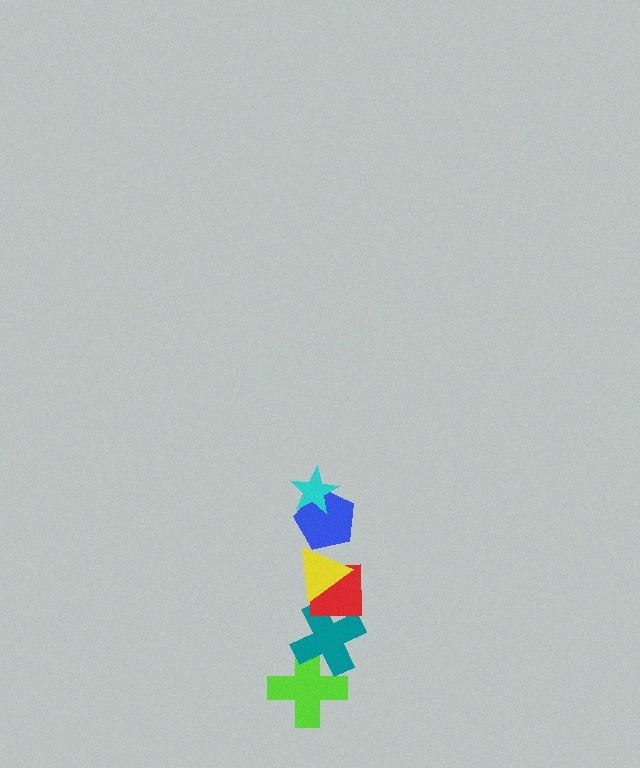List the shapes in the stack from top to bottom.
From top to bottom: the cyan star, the blue pentagon, the yellow triangle, the red square, the teal cross, the lime cross.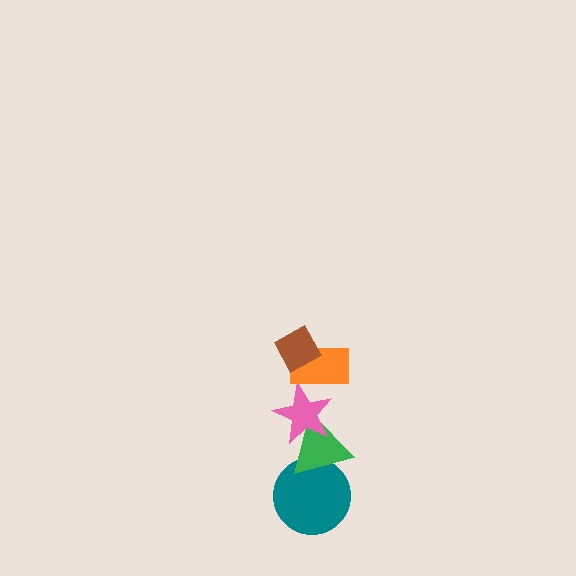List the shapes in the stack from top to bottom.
From top to bottom: the brown diamond, the orange rectangle, the pink star, the green triangle, the teal circle.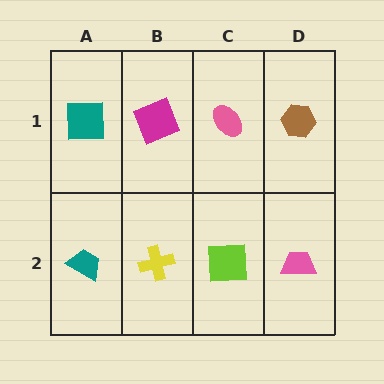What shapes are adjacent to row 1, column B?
A yellow cross (row 2, column B), a teal square (row 1, column A), a pink ellipse (row 1, column C).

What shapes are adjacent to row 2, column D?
A brown hexagon (row 1, column D), a lime square (row 2, column C).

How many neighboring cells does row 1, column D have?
2.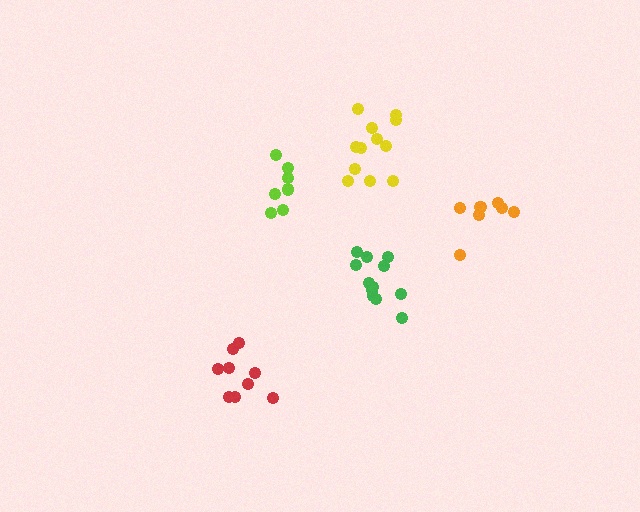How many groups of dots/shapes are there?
There are 5 groups.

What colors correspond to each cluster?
The clusters are colored: red, yellow, orange, green, lime.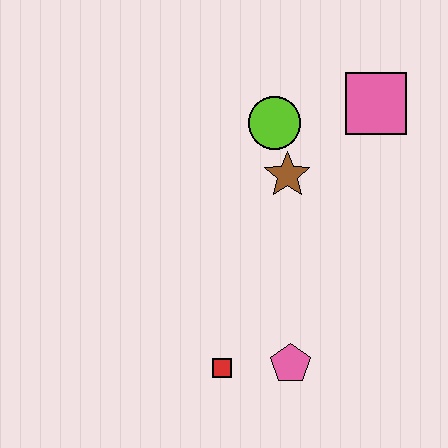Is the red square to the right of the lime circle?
No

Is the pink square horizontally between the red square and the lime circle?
No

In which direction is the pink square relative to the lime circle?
The pink square is to the right of the lime circle.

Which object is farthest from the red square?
The pink square is farthest from the red square.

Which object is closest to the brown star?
The lime circle is closest to the brown star.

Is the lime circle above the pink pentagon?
Yes